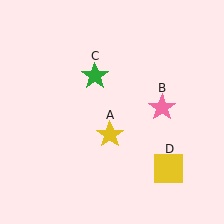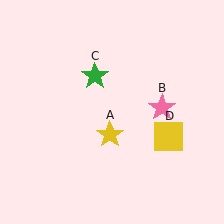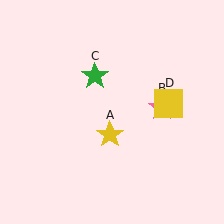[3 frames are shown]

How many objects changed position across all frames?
1 object changed position: yellow square (object D).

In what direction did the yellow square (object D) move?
The yellow square (object D) moved up.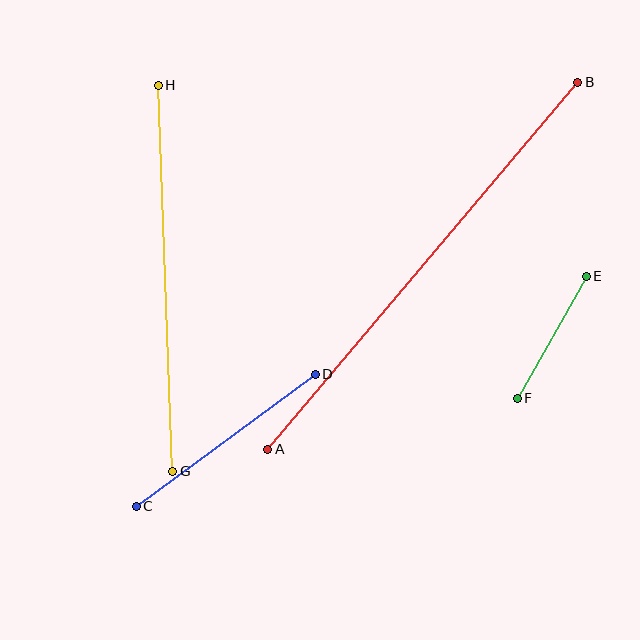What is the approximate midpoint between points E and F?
The midpoint is at approximately (552, 337) pixels.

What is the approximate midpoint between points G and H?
The midpoint is at approximately (165, 278) pixels.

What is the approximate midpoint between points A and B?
The midpoint is at approximately (423, 266) pixels.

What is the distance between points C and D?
The distance is approximately 222 pixels.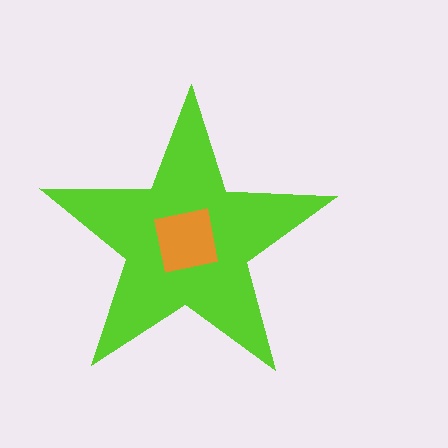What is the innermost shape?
The orange square.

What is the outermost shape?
The lime star.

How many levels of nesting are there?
2.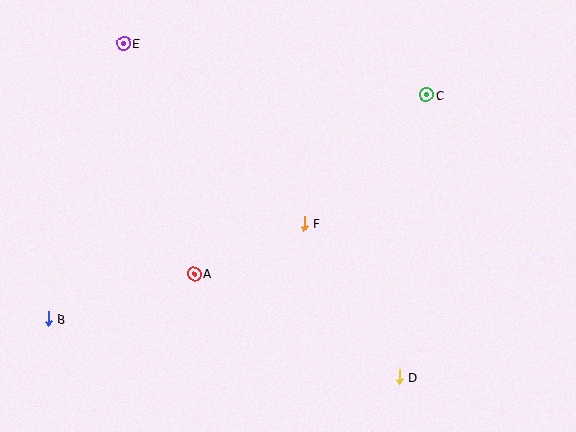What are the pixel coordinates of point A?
Point A is at (194, 274).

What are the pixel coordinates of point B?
Point B is at (48, 319).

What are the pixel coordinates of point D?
Point D is at (399, 377).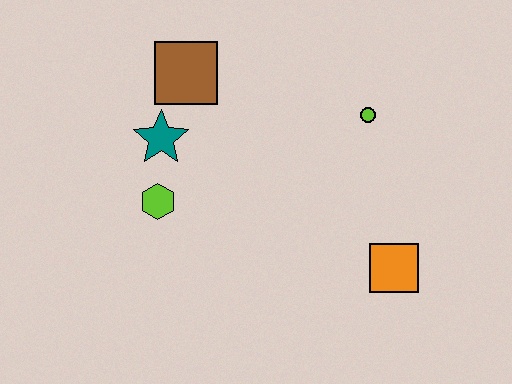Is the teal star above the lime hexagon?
Yes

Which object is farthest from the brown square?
The orange square is farthest from the brown square.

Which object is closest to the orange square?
The lime circle is closest to the orange square.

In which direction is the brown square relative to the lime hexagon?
The brown square is above the lime hexagon.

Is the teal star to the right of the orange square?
No